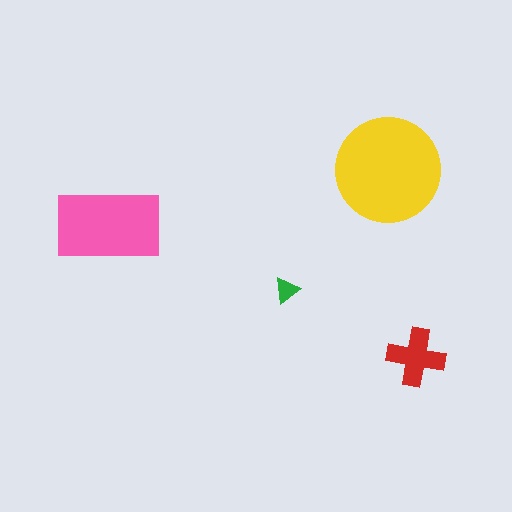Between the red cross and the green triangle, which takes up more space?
The red cross.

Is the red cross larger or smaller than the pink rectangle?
Smaller.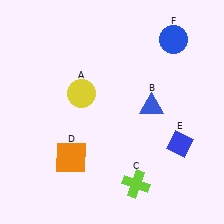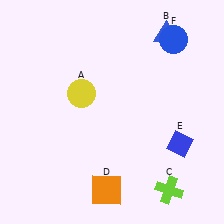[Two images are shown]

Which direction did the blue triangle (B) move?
The blue triangle (B) moved up.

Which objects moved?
The objects that moved are: the blue triangle (B), the lime cross (C), the orange square (D).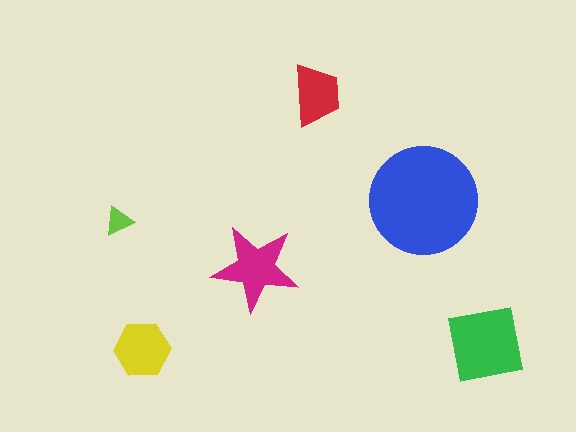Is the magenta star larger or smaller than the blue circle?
Smaller.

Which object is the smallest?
The lime triangle.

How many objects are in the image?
There are 6 objects in the image.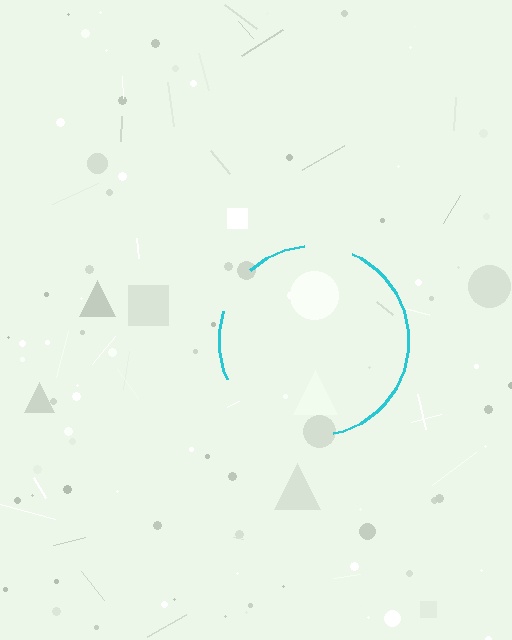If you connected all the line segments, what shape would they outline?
They would outline a circle.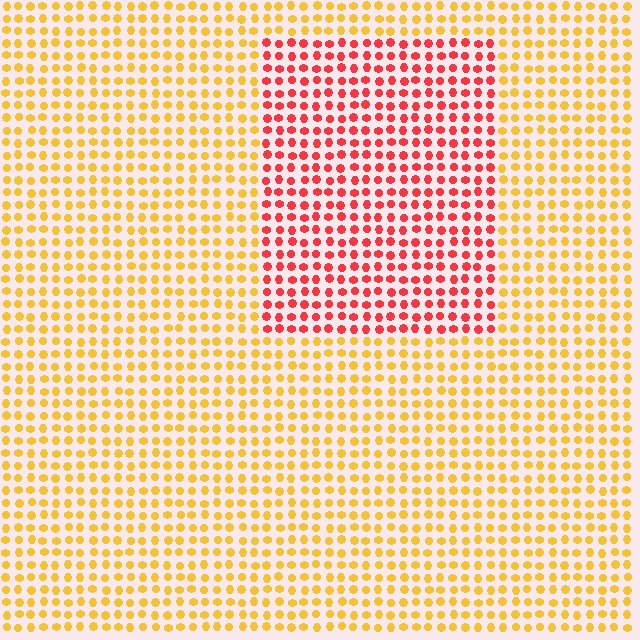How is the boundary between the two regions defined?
The boundary is defined purely by a slight shift in hue (about 49 degrees). Spacing, size, and orientation are identical on both sides.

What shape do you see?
I see a rectangle.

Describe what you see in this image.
The image is filled with small yellow elements in a uniform arrangement. A rectangle-shaped region is visible where the elements are tinted to a slightly different hue, forming a subtle color boundary.